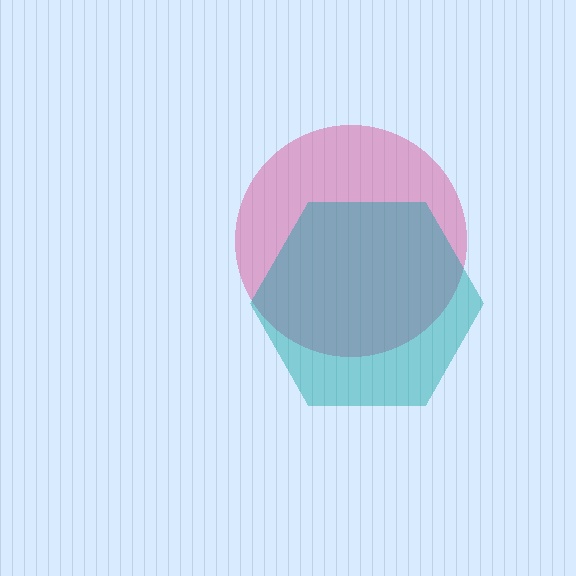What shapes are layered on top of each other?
The layered shapes are: a pink circle, a teal hexagon.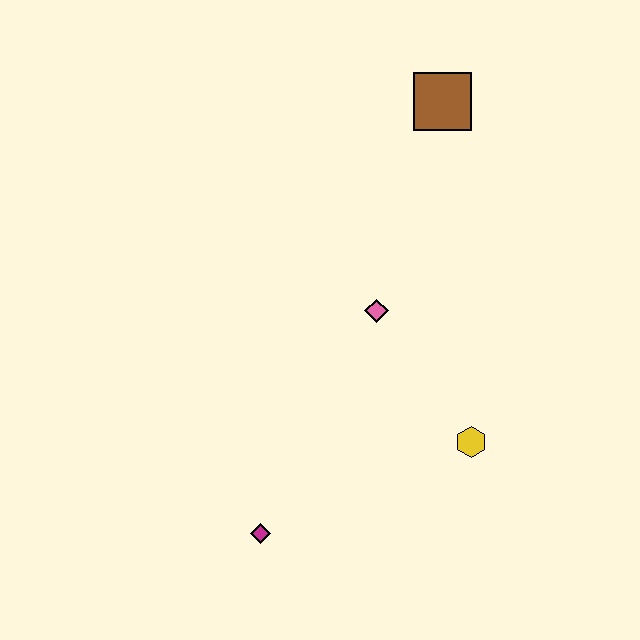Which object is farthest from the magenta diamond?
The brown square is farthest from the magenta diamond.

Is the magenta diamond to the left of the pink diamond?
Yes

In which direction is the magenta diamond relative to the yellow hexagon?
The magenta diamond is to the left of the yellow hexagon.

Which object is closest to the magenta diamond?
The yellow hexagon is closest to the magenta diamond.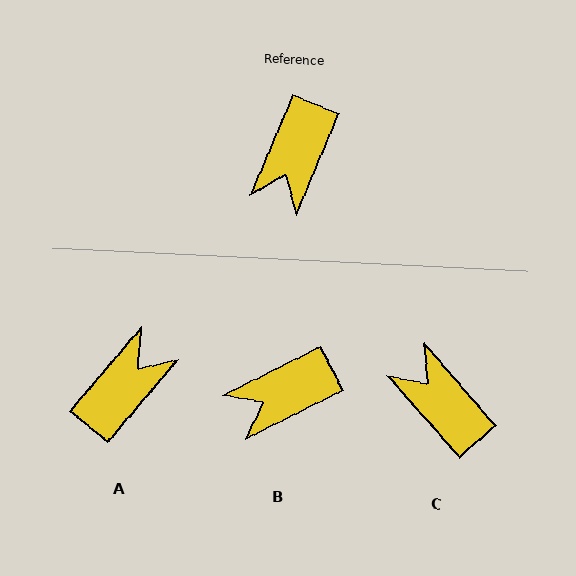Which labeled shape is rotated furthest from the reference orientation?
A, about 162 degrees away.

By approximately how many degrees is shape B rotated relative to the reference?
Approximately 40 degrees clockwise.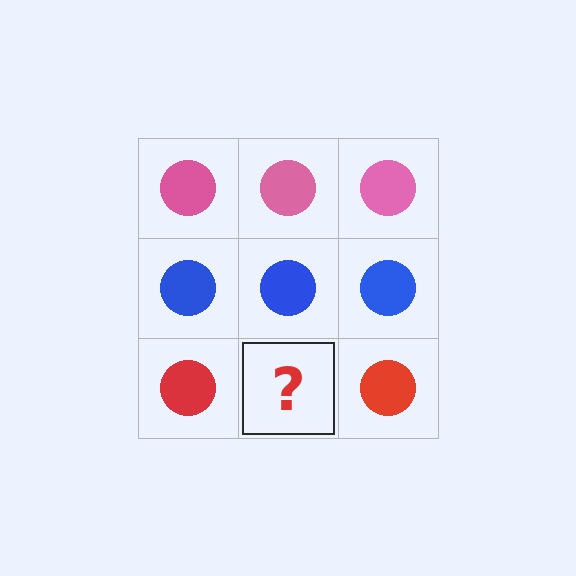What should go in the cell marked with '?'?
The missing cell should contain a red circle.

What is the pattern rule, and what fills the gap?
The rule is that each row has a consistent color. The gap should be filled with a red circle.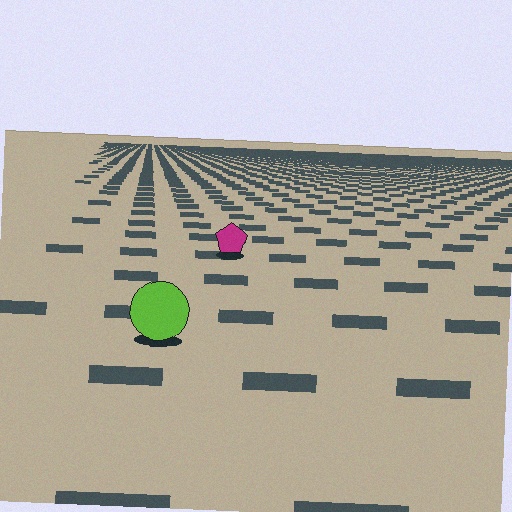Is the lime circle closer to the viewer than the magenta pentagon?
Yes. The lime circle is closer — you can tell from the texture gradient: the ground texture is coarser near it.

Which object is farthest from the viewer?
The magenta pentagon is farthest from the viewer. It appears smaller and the ground texture around it is denser.